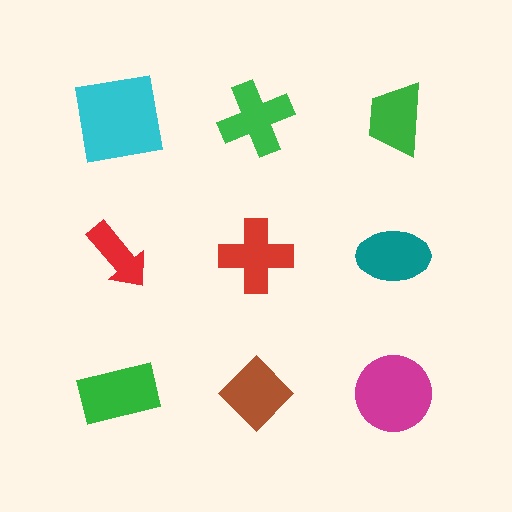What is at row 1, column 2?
A green cross.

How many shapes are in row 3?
3 shapes.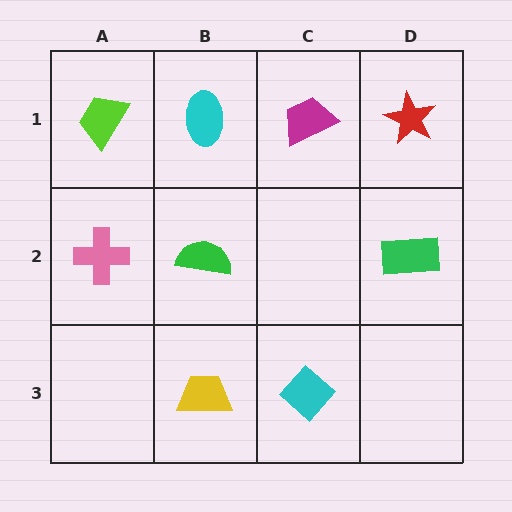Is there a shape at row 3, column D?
No, that cell is empty.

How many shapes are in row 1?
4 shapes.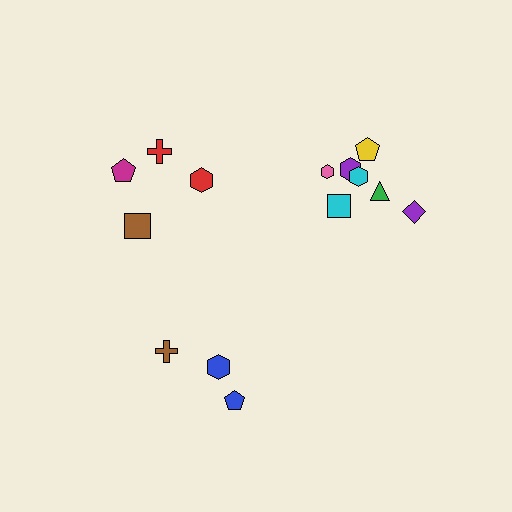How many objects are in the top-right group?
There are 7 objects.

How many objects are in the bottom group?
There are 3 objects.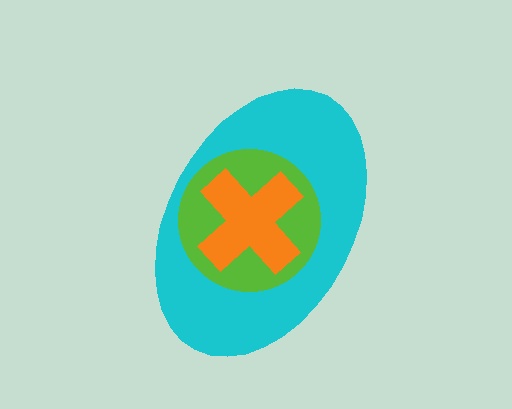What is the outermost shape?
The cyan ellipse.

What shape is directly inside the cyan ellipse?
The lime circle.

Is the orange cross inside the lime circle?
Yes.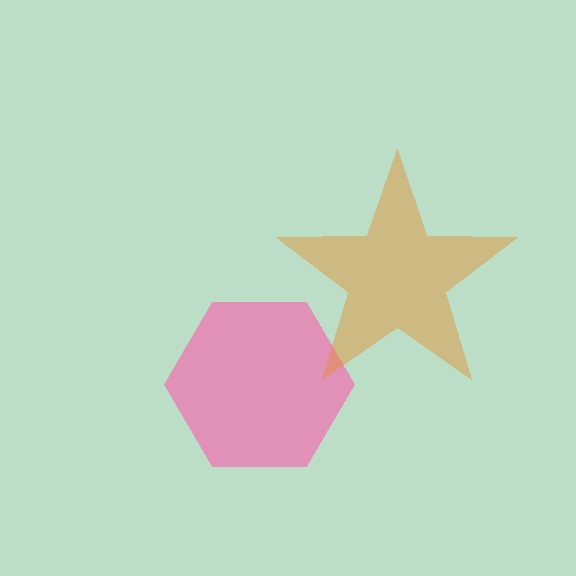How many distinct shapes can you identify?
There are 2 distinct shapes: a pink hexagon, an orange star.